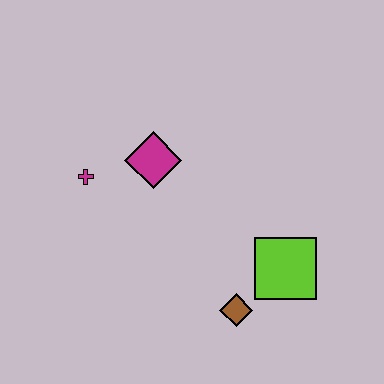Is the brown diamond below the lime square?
Yes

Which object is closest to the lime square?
The brown diamond is closest to the lime square.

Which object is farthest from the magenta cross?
The lime square is farthest from the magenta cross.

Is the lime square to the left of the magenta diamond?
No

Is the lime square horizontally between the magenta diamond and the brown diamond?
No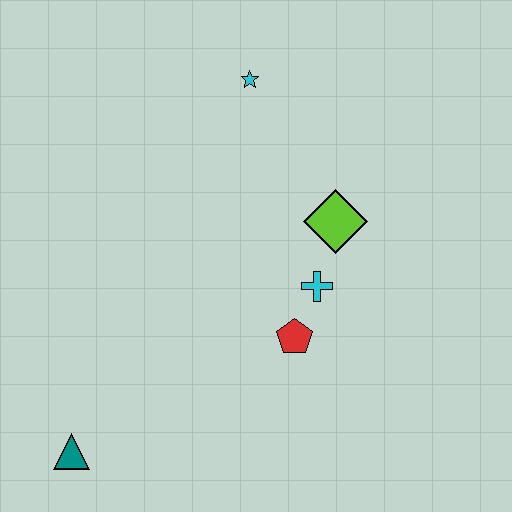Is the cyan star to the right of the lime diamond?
No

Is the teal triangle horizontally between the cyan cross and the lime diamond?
No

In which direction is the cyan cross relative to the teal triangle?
The cyan cross is to the right of the teal triangle.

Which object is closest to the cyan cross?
The red pentagon is closest to the cyan cross.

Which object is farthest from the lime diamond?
The teal triangle is farthest from the lime diamond.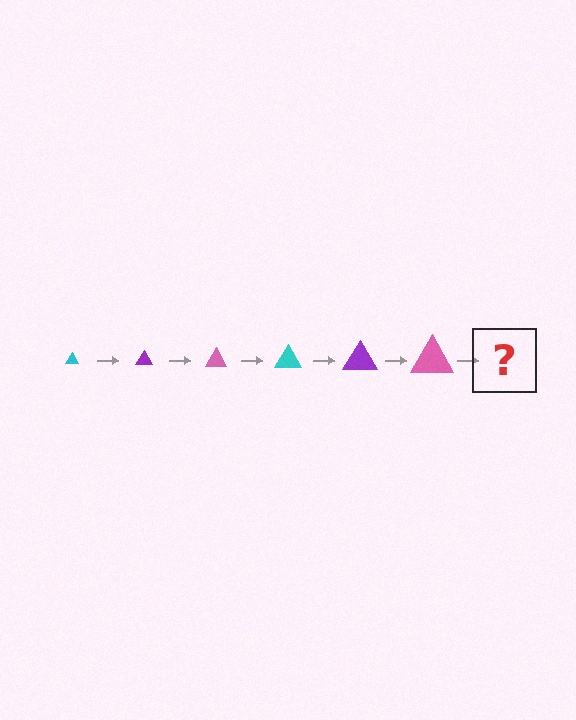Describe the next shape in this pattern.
It should be a cyan triangle, larger than the previous one.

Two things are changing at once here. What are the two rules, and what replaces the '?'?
The two rules are that the triangle grows larger each step and the color cycles through cyan, purple, and pink. The '?' should be a cyan triangle, larger than the previous one.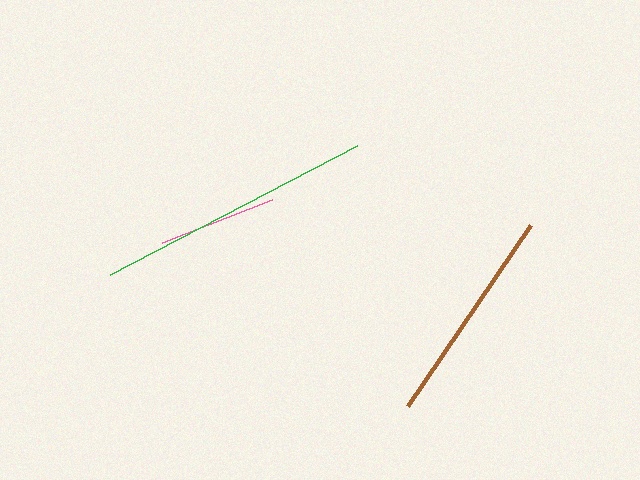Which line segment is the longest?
The green line is the longest at approximately 278 pixels.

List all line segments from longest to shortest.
From longest to shortest: green, brown, pink.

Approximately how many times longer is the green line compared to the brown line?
The green line is approximately 1.3 times the length of the brown line.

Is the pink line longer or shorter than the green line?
The green line is longer than the pink line.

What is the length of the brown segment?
The brown segment is approximately 219 pixels long.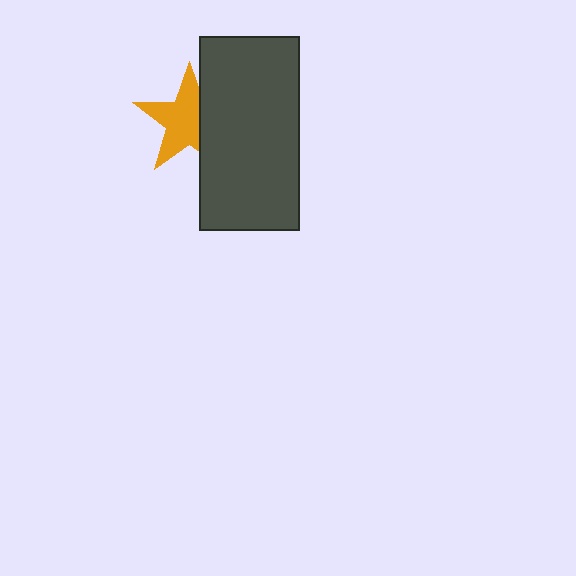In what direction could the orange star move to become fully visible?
The orange star could move left. That would shift it out from behind the dark gray rectangle entirely.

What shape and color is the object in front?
The object in front is a dark gray rectangle.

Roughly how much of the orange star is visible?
Most of it is visible (roughly 68%).